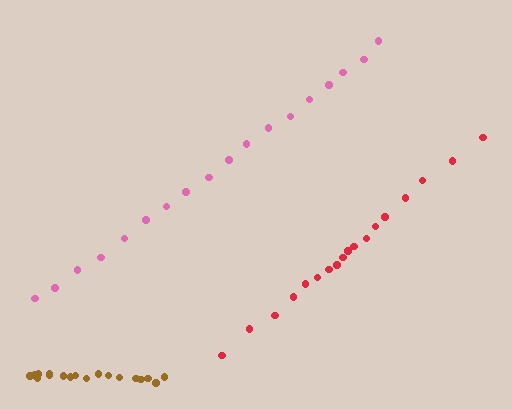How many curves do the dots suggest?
There are 3 distinct paths.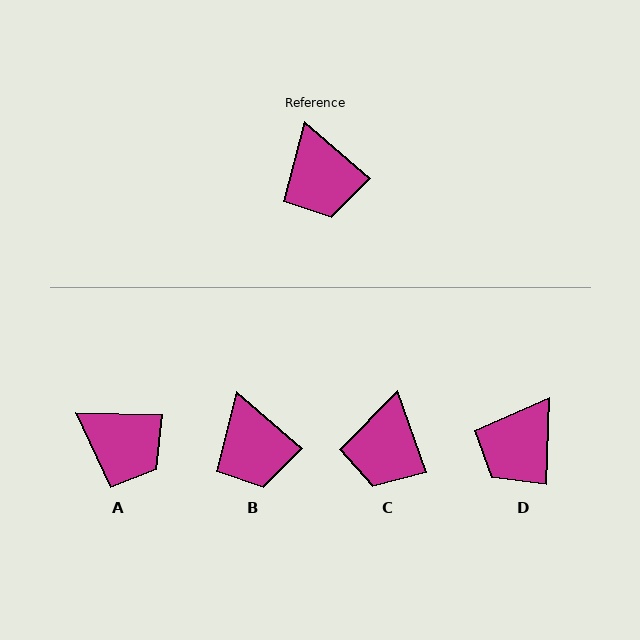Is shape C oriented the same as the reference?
No, it is off by about 30 degrees.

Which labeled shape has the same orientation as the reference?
B.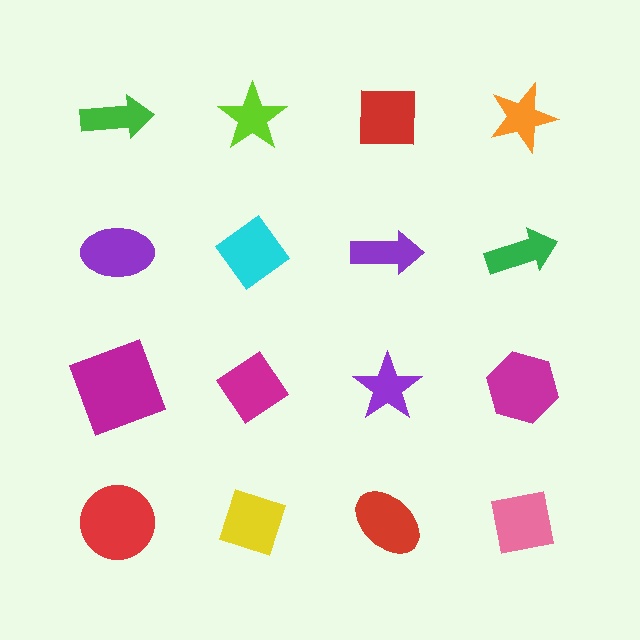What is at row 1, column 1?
A green arrow.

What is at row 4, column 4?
A pink square.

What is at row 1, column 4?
An orange star.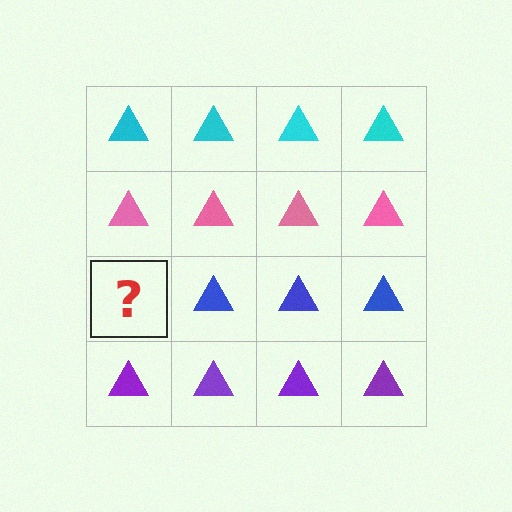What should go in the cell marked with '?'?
The missing cell should contain a blue triangle.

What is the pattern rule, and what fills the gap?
The rule is that each row has a consistent color. The gap should be filled with a blue triangle.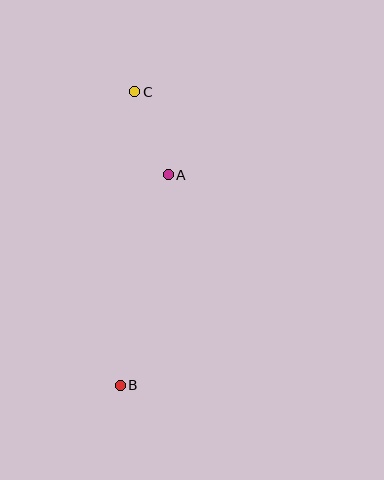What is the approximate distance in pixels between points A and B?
The distance between A and B is approximately 216 pixels.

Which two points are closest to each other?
Points A and C are closest to each other.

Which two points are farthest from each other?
Points B and C are farthest from each other.